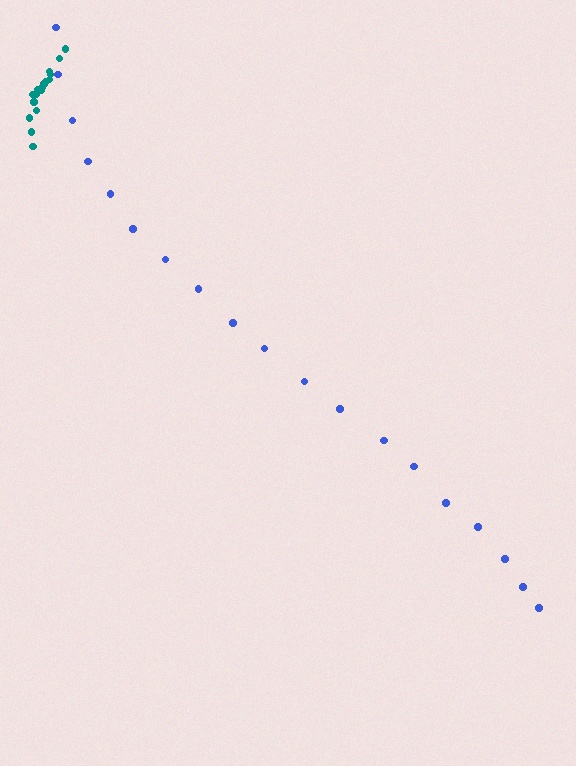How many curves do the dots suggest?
There are 2 distinct paths.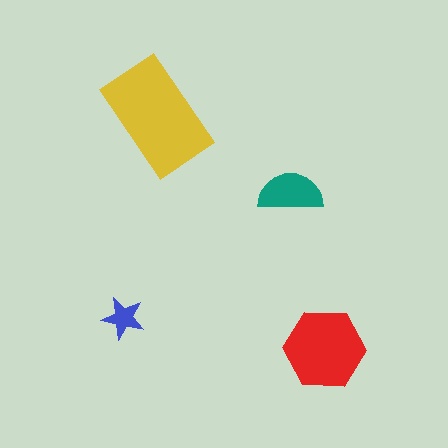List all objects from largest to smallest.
The yellow rectangle, the red hexagon, the teal semicircle, the blue star.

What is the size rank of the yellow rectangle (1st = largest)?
1st.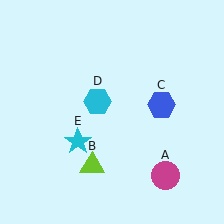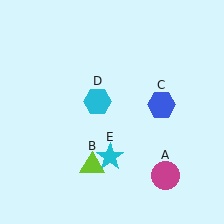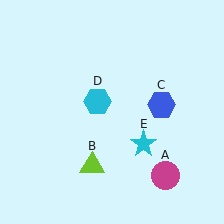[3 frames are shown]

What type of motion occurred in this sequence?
The cyan star (object E) rotated counterclockwise around the center of the scene.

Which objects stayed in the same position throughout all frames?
Magenta circle (object A) and lime triangle (object B) and blue hexagon (object C) and cyan hexagon (object D) remained stationary.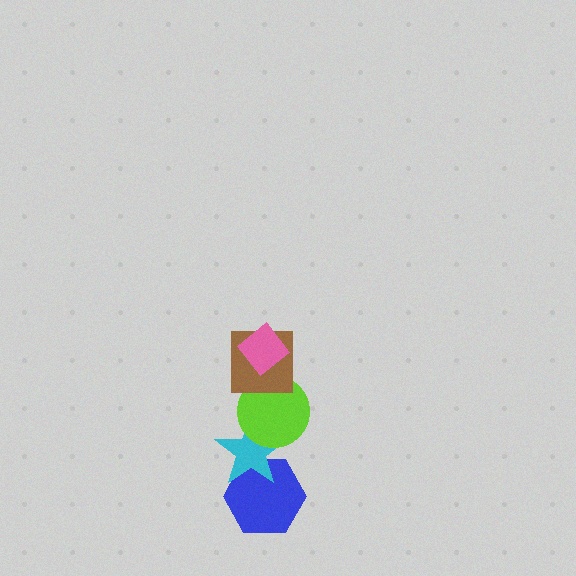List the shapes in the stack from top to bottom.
From top to bottom: the pink diamond, the brown square, the lime circle, the cyan star, the blue hexagon.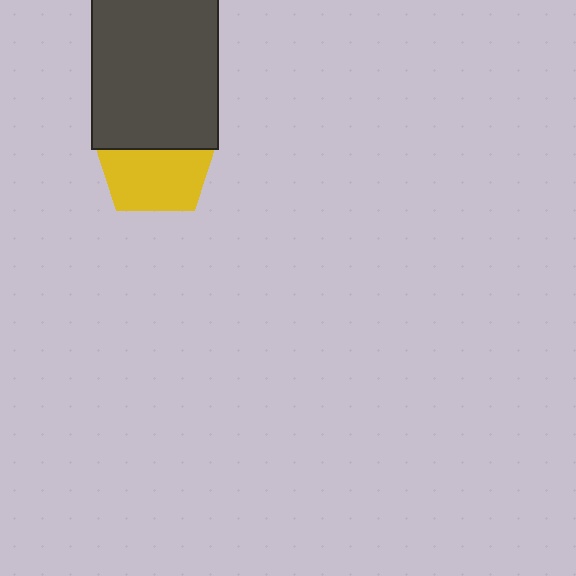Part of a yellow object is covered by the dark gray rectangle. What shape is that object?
It is a pentagon.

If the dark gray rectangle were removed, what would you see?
You would see the complete yellow pentagon.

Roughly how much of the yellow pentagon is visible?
About half of it is visible (roughly 58%).